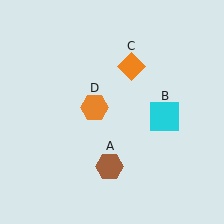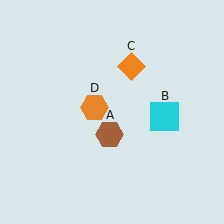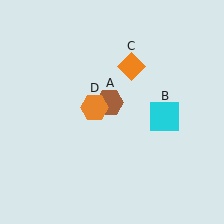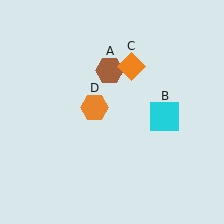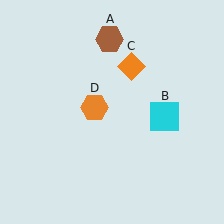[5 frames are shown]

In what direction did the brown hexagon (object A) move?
The brown hexagon (object A) moved up.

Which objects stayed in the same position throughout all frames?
Cyan square (object B) and orange diamond (object C) and orange hexagon (object D) remained stationary.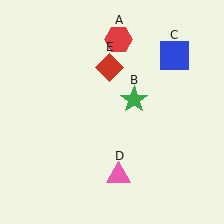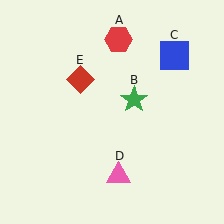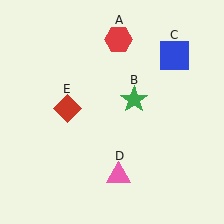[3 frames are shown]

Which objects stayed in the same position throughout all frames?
Red hexagon (object A) and green star (object B) and blue square (object C) and pink triangle (object D) remained stationary.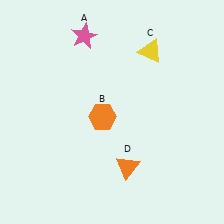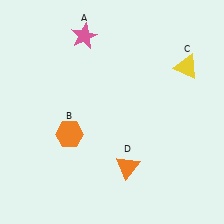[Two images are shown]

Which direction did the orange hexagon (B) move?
The orange hexagon (B) moved left.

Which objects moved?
The objects that moved are: the orange hexagon (B), the yellow triangle (C).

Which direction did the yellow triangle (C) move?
The yellow triangle (C) moved right.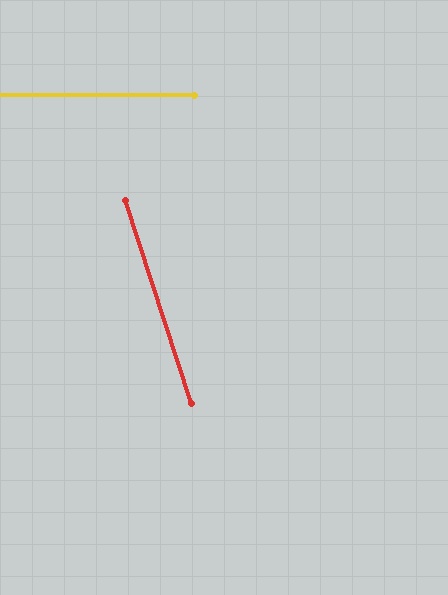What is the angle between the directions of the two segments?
Approximately 72 degrees.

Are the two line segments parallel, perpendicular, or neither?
Neither parallel nor perpendicular — they differ by about 72°.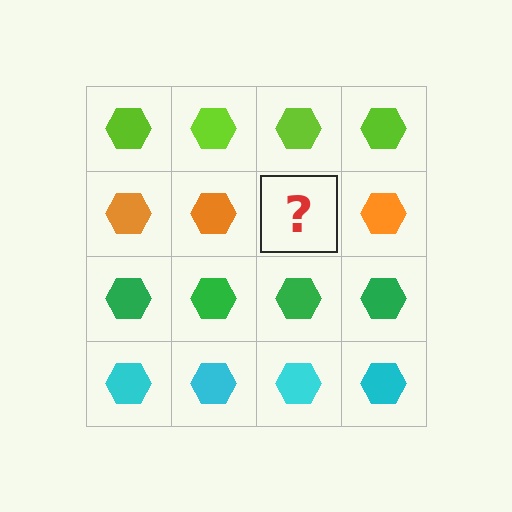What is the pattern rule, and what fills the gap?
The rule is that each row has a consistent color. The gap should be filled with an orange hexagon.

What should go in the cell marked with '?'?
The missing cell should contain an orange hexagon.